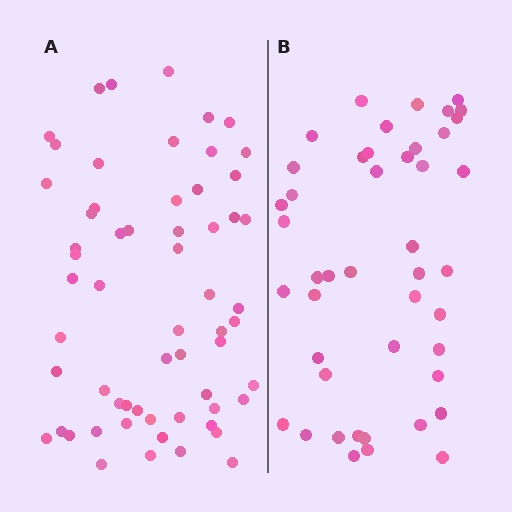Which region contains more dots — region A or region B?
Region A (the left region) has more dots.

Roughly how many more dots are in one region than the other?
Region A has approximately 15 more dots than region B.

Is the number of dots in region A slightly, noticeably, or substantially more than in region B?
Region A has noticeably more, but not dramatically so. The ratio is roughly 1.3 to 1.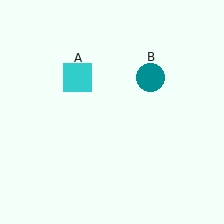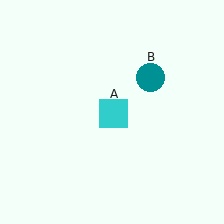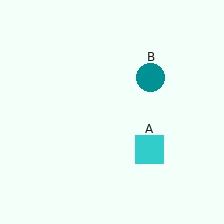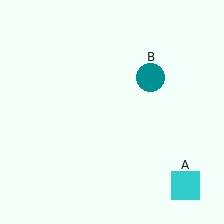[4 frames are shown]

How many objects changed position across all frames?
1 object changed position: cyan square (object A).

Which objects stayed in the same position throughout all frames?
Teal circle (object B) remained stationary.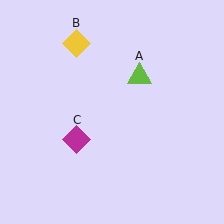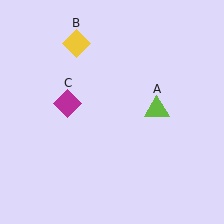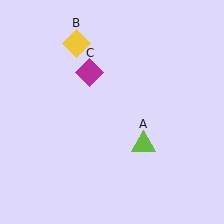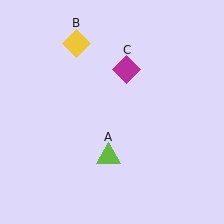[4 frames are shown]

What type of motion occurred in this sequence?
The lime triangle (object A), magenta diamond (object C) rotated clockwise around the center of the scene.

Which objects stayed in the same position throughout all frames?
Yellow diamond (object B) remained stationary.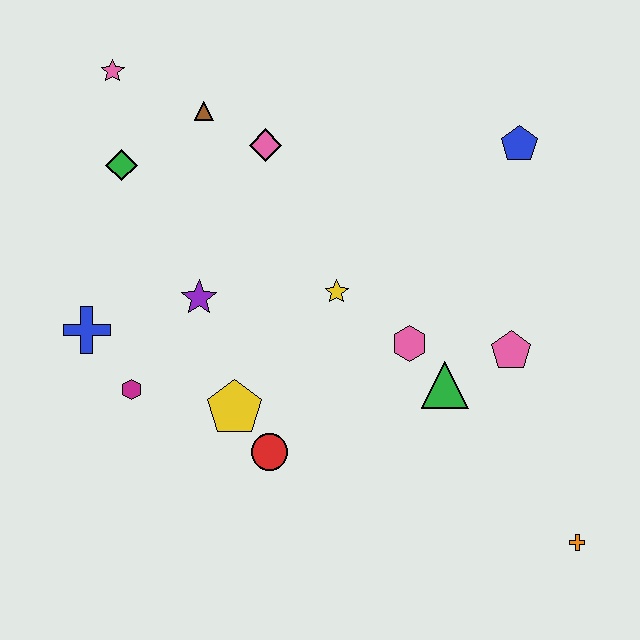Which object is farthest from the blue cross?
The orange cross is farthest from the blue cross.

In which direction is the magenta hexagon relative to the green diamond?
The magenta hexagon is below the green diamond.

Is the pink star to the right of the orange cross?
No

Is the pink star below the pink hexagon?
No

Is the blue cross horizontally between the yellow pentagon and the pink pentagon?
No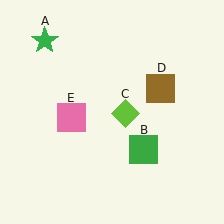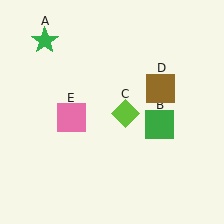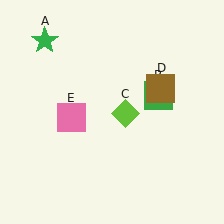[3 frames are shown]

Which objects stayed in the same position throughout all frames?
Green star (object A) and lime diamond (object C) and brown square (object D) and pink square (object E) remained stationary.